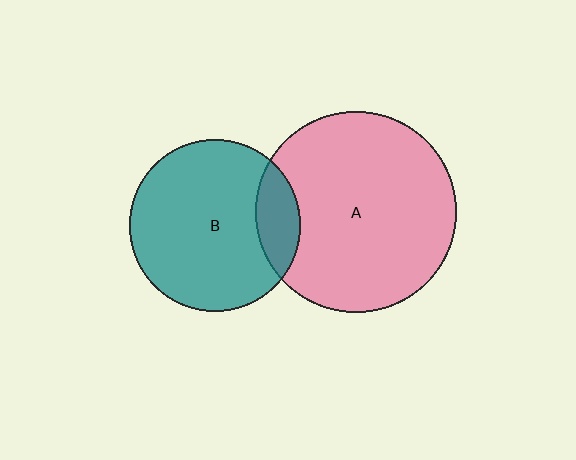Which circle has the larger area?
Circle A (pink).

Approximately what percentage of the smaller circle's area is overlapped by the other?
Approximately 15%.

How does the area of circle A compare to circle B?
Approximately 1.4 times.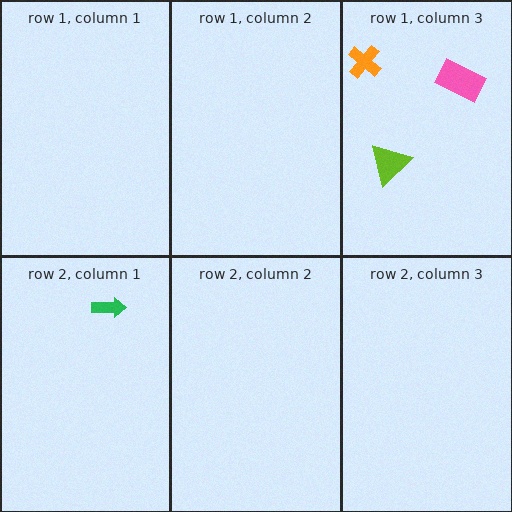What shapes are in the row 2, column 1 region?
The green arrow.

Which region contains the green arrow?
The row 2, column 1 region.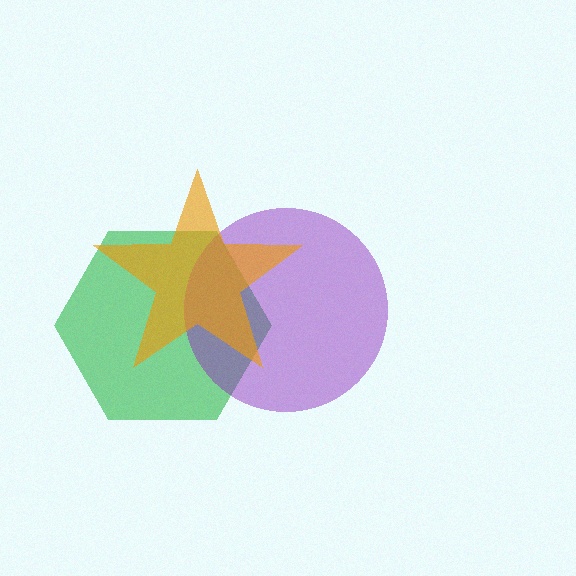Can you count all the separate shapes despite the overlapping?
Yes, there are 3 separate shapes.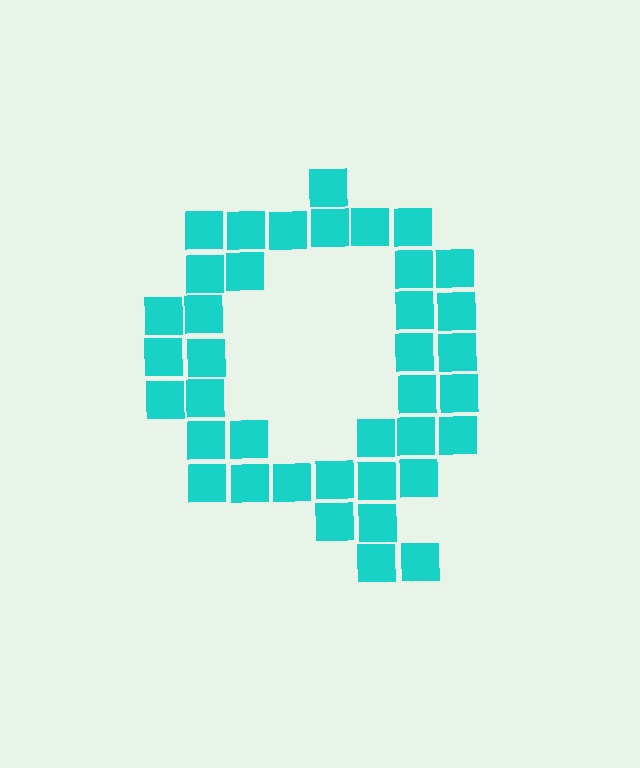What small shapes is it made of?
It is made of small squares.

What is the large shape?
The large shape is the letter Q.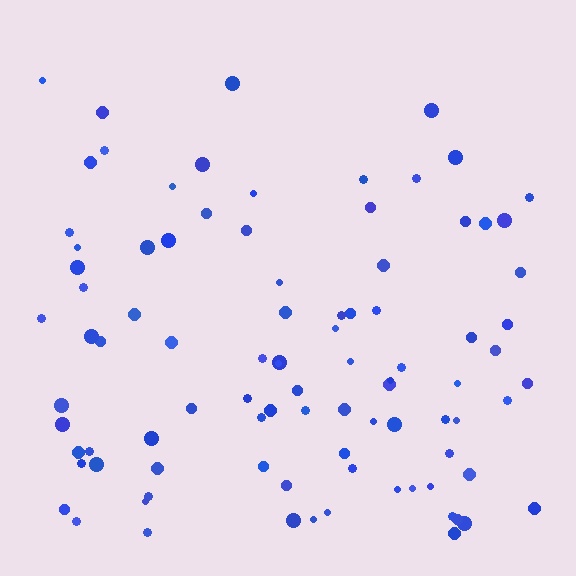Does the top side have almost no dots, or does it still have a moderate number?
Still a moderate number, just noticeably fewer than the bottom.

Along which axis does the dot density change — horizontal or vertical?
Vertical.